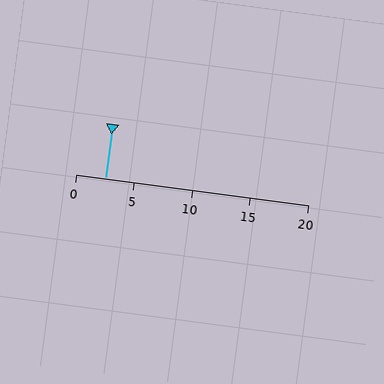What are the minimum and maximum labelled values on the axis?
The axis runs from 0 to 20.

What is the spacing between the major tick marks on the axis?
The major ticks are spaced 5 apart.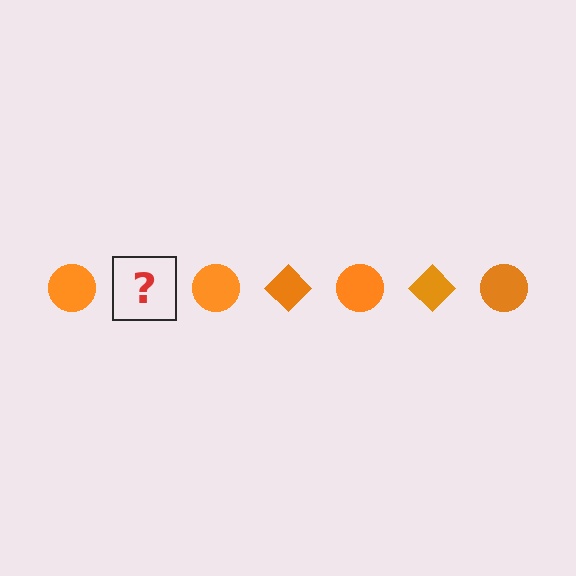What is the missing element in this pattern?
The missing element is an orange diamond.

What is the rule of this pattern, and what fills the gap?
The rule is that the pattern cycles through circle, diamond shapes in orange. The gap should be filled with an orange diamond.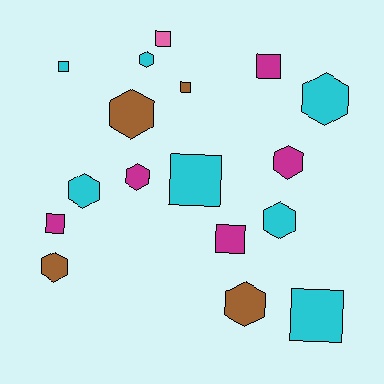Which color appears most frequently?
Cyan, with 7 objects.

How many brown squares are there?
There is 1 brown square.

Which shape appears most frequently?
Hexagon, with 9 objects.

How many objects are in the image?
There are 17 objects.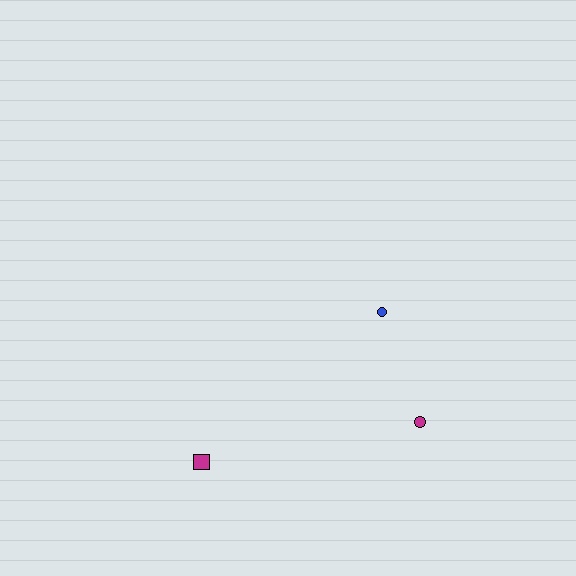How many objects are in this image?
There are 3 objects.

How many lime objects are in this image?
There are no lime objects.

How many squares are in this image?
There is 1 square.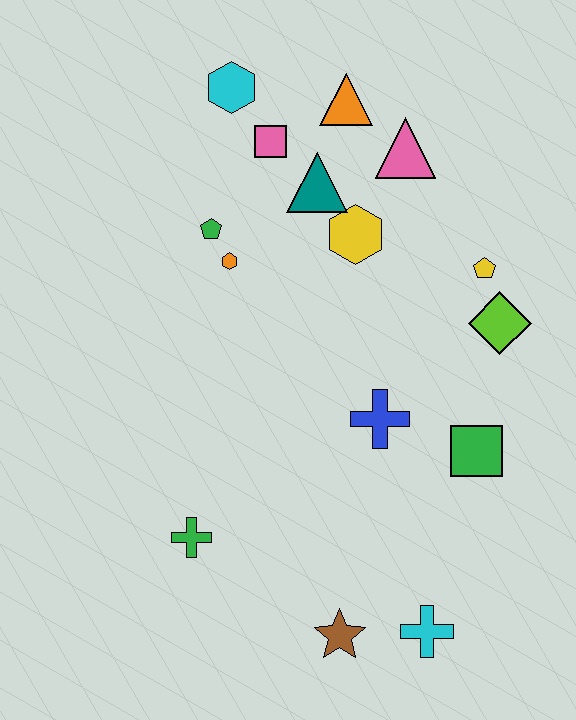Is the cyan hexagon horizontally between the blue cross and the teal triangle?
No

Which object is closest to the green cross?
The brown star is closest to the green cross.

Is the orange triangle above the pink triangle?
Yes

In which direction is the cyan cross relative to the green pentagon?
The cyan cross is below the green pentagon.